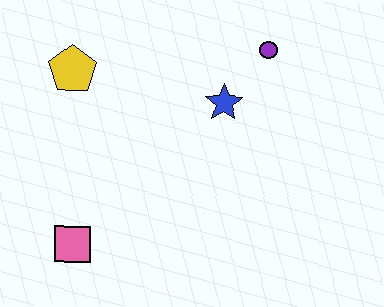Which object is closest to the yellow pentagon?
The blue star is closest to the yellow pentagon.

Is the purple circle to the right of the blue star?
Yes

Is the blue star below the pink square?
No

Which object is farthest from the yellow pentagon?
The purple circle is farthest from the yellow pentagon.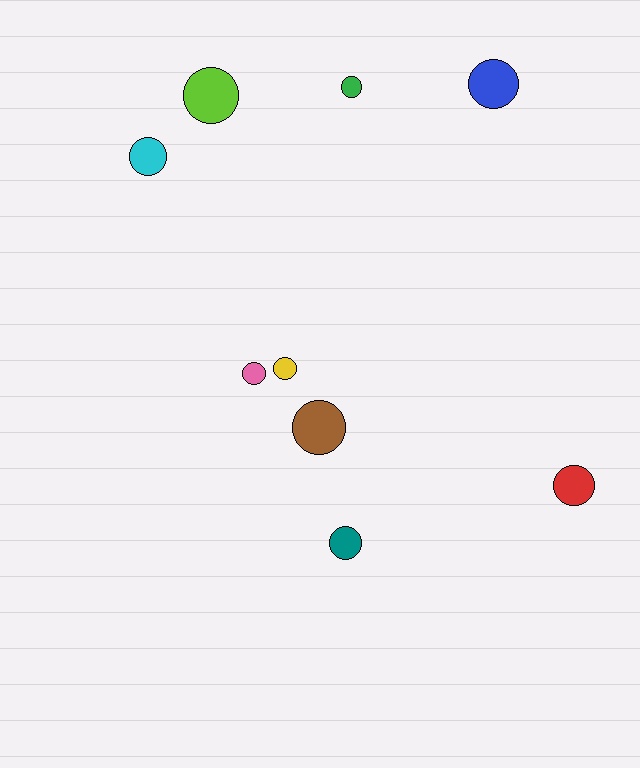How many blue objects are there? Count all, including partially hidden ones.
There is 1 blue object.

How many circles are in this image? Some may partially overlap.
There are 9 circles.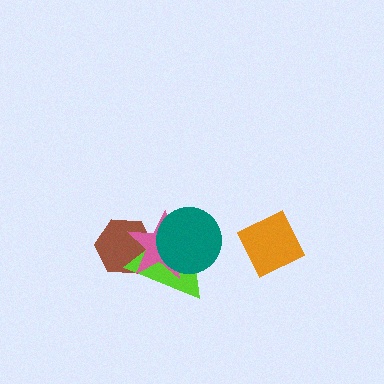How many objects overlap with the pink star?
3 objects overlap with the pink star.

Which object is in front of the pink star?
The teal circle is in front of the pink star.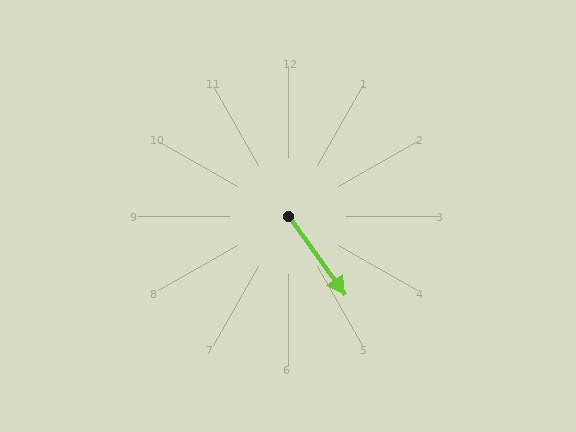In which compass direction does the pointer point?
Southeast.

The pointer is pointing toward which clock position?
Roughly 5 o'clock.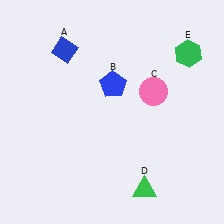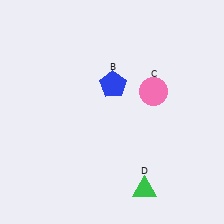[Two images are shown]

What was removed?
The blue diamond (A), the green hexagon (E) were removed in Image 2.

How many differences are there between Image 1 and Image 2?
There are 2 differences between the two images.